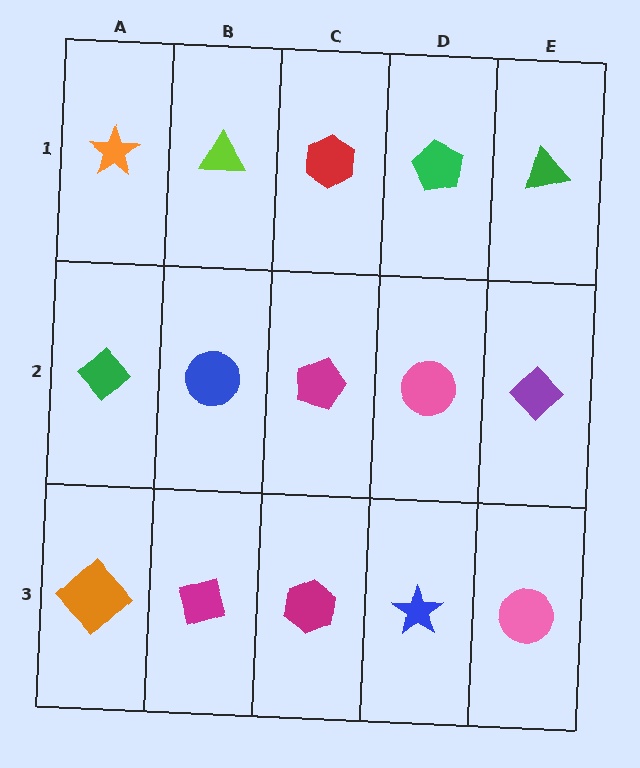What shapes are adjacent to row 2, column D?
A green pentagon (row 1, column D), a blue star (row 3, column D), a magenta pentagon (row 2, column C), a purple diamond (row 2, column E).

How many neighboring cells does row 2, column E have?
3.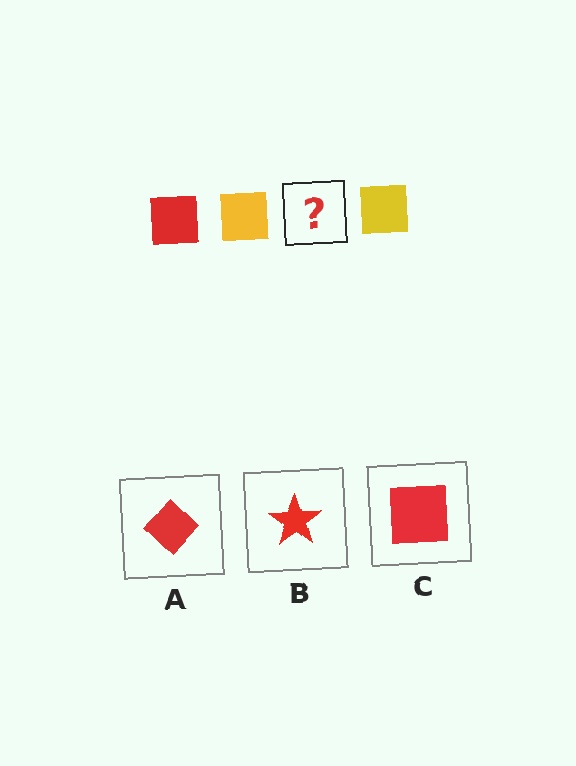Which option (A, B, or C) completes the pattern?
C.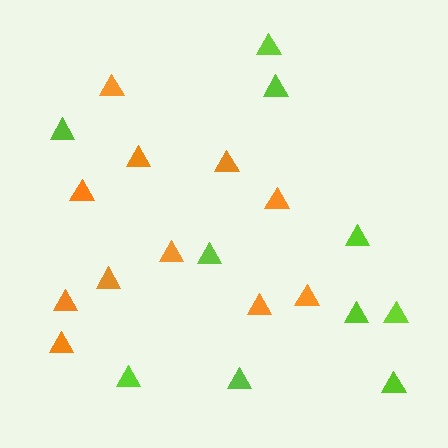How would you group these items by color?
There are 2 groups: one group of lime triangles (10) and one group of orange triangles (11).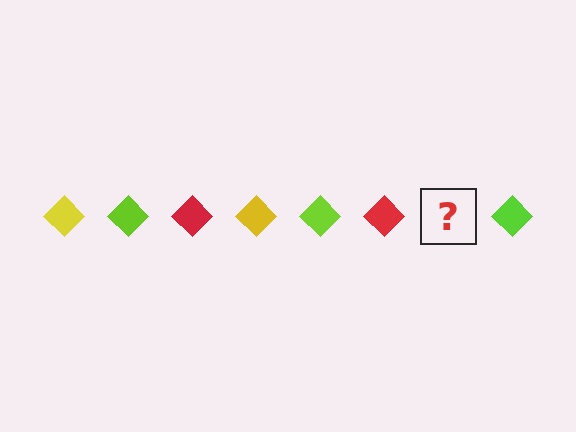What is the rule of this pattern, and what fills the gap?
The rule is that the pattern cycles through yellow, lime, red diamonds. The gap should be filled with a yellow diamond.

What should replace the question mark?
The question mark should be replaced with a yellow diamond.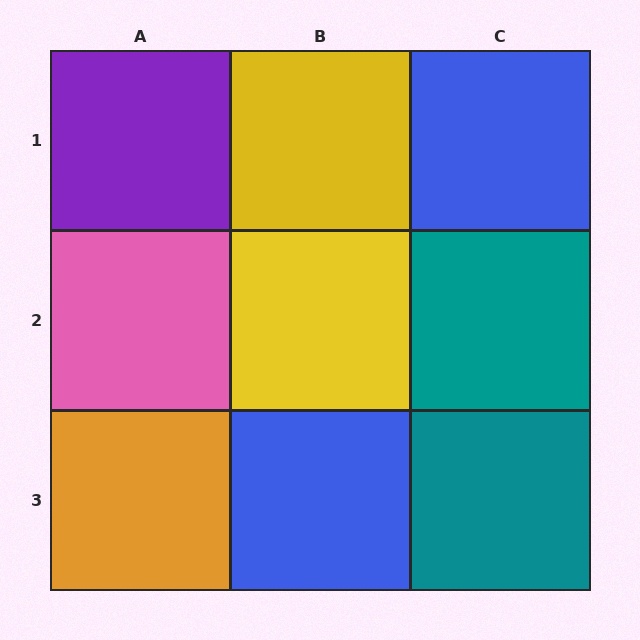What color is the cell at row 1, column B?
Yellow.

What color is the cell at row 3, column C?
Teal.